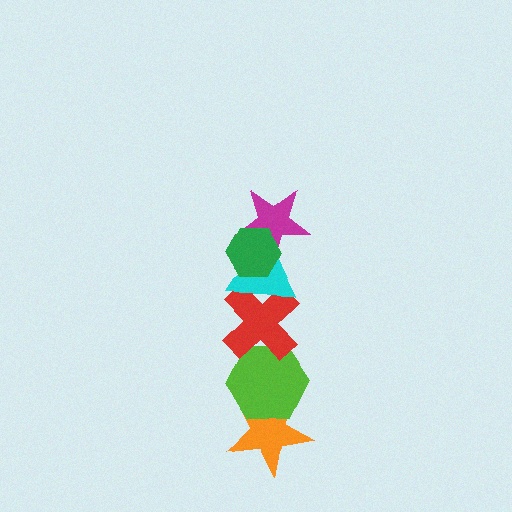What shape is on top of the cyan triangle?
The magenta star is on top of the cyan triangle.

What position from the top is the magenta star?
The magenta star is 2nd from the top.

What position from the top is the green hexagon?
The green hexagon is 1st from the top.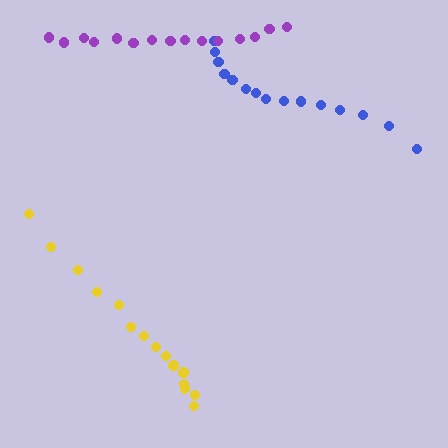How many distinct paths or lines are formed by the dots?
There are 3 distinct paths.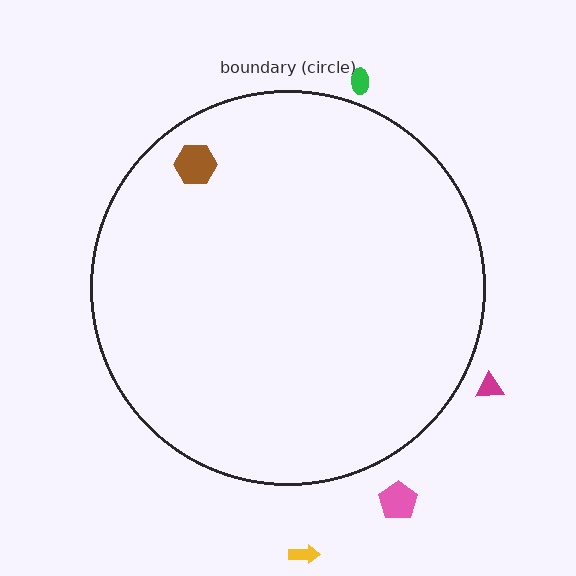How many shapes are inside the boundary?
1 inside, 4 outside.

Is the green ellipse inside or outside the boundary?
Outside.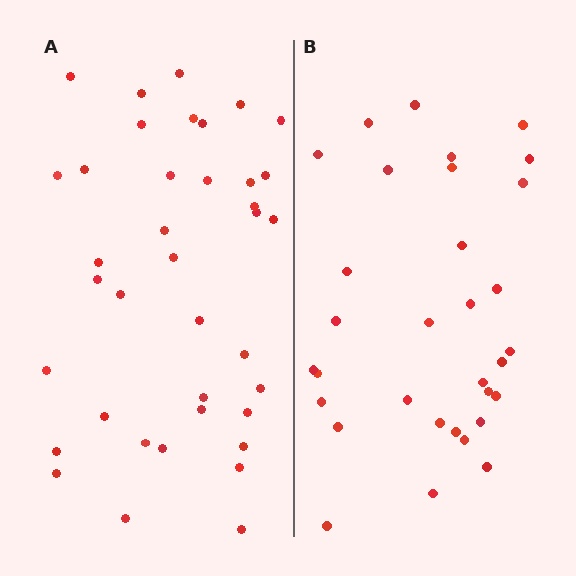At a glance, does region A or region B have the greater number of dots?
Region A (the left region) has more dots.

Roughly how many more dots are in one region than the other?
Region A has about 6 more dots than region B.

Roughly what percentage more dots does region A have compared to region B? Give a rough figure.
About 20% more.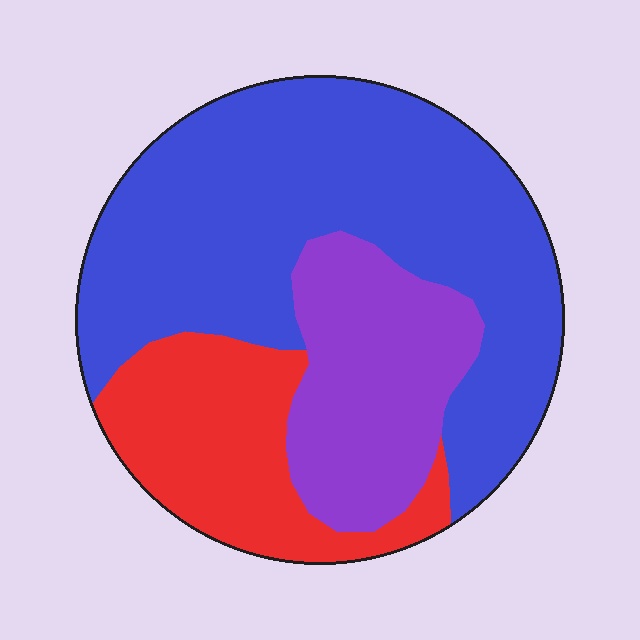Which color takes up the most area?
Blue, at roughly 55%.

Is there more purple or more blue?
Blue.